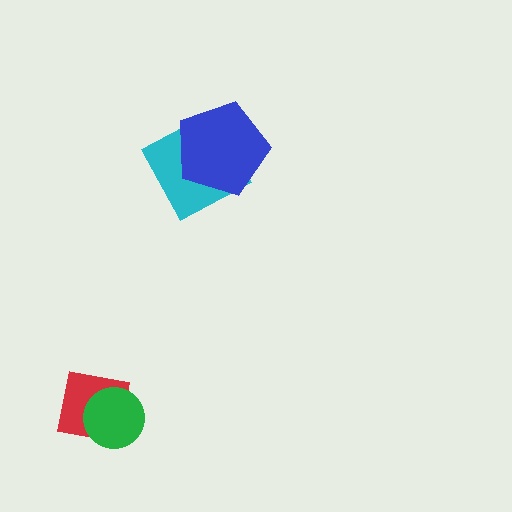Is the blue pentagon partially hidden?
No, no other shape covers it.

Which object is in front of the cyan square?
The blue pentagon is in front of the cyan square.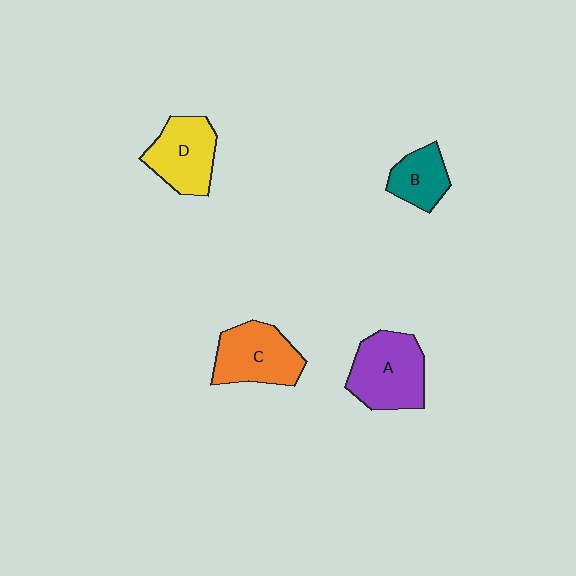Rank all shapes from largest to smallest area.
From largest to smallest: A (purple), C (orange), D (yellow), B (teal).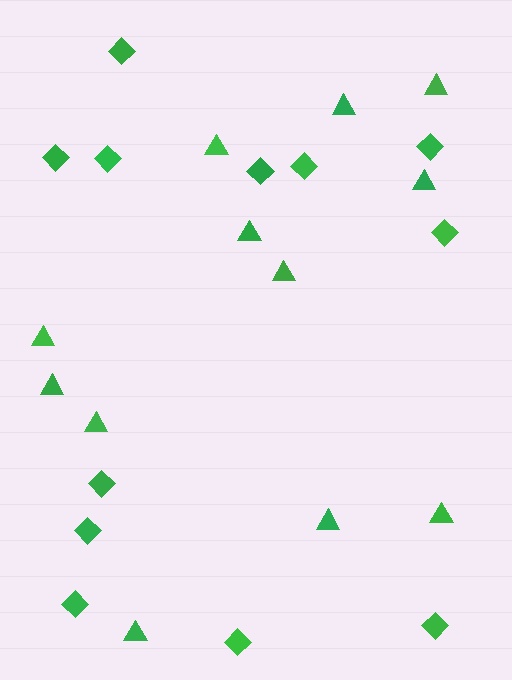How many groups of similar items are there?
There are 2 groups: one group of triangles (12) and one group of diamonds (12).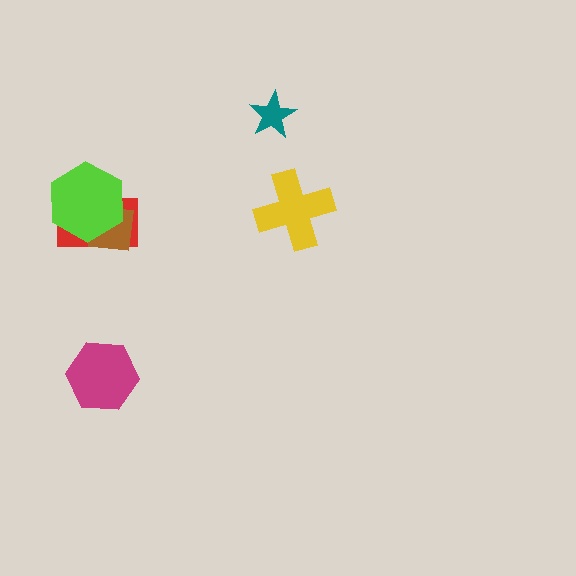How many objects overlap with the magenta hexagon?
0 objects overlap with the magenta hexagon.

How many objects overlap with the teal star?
0 objects overlap with the teal star.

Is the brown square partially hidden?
Yes, it is partially covered by another shape.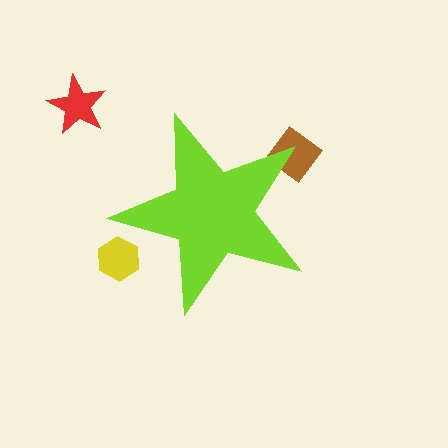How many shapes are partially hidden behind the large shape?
2 shapes are partially hidden.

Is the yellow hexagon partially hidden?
Yes, the yellow hexagon is partially hidden behind the lime star.